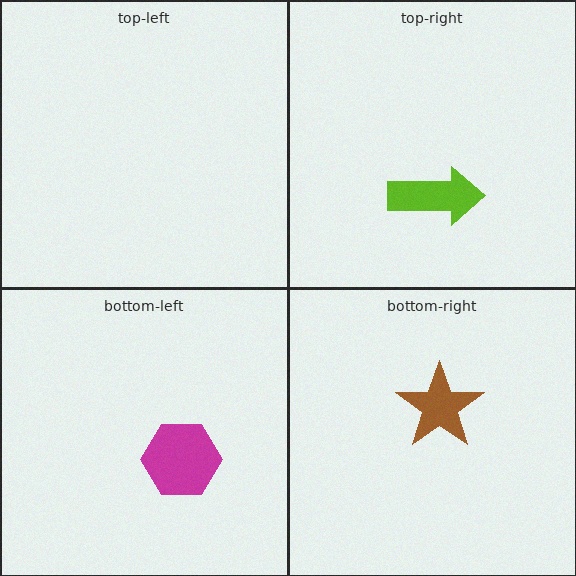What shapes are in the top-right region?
The lime arrow.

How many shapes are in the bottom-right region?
1.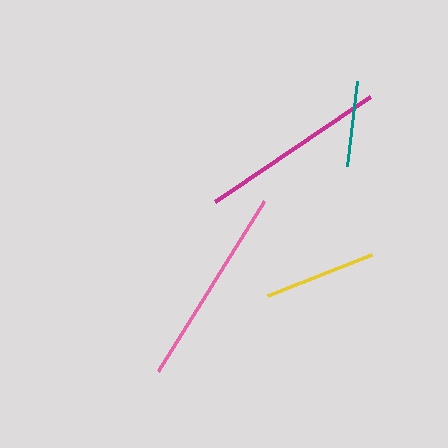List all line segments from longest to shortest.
From longest to shortest: pink, magenta, yellow, teal.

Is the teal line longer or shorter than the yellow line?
The yellow line is longer than the teal line.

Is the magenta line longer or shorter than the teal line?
The magenta line is longer than the teal line.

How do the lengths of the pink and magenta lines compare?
The pink and magenta lines are approximately the same length.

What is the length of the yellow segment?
The yellow segment is approximately 111 pixels long.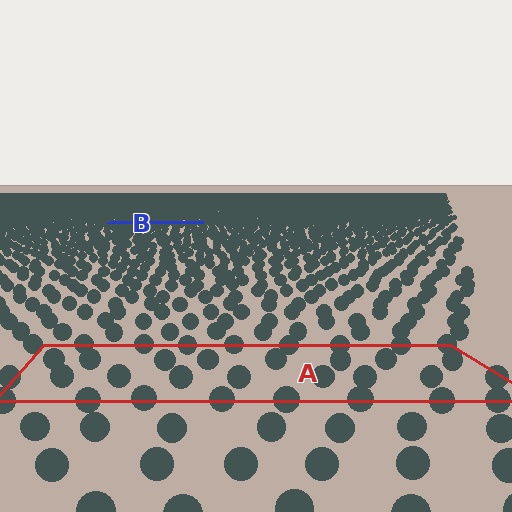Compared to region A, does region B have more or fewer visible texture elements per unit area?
Region B has more texture elements per unit area — they are packed more densely because it is farther away.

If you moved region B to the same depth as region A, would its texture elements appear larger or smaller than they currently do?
They would appear larger. At a closer depth, the same texture elements are projected at a bigger on-screen size.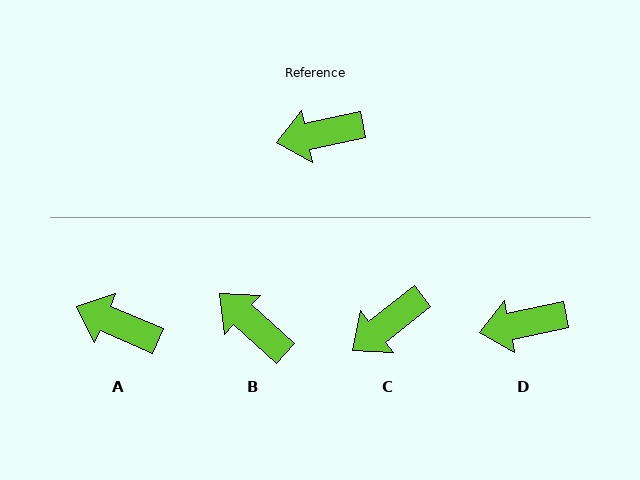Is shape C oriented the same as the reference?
No, it is off by about 27 degrees.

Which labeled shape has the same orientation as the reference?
D.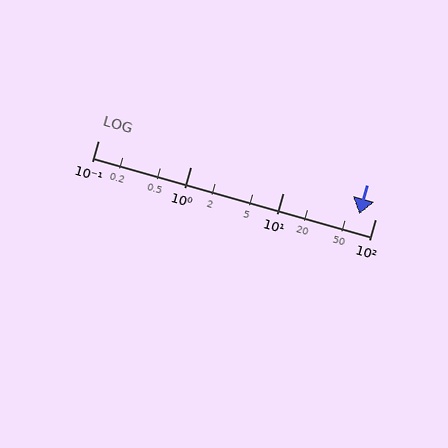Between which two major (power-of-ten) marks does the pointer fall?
The pointer is between 10 and 100.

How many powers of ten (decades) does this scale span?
The scale spans 3 decades, from 0.1 to 100.